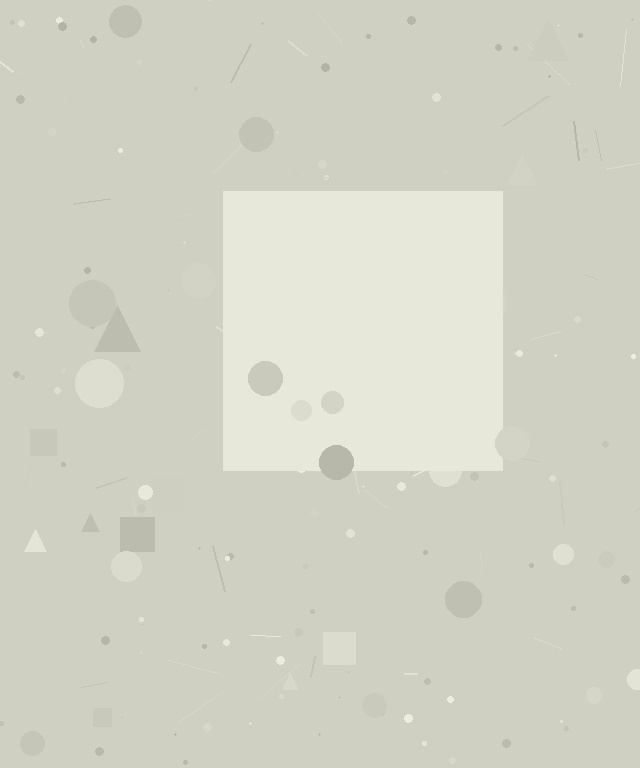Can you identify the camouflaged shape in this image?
The camouflaged shape is a square.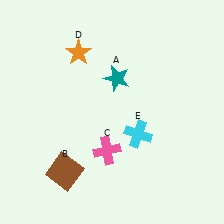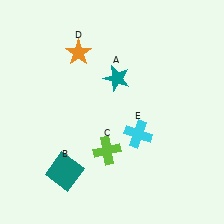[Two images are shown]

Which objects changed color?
B changed from brown to teal. C changed from pink to lime.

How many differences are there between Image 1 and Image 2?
There are 2 differences between the two images.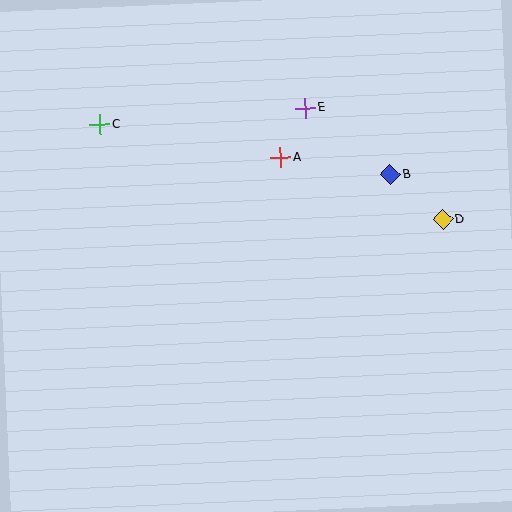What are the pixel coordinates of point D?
Point D is at (443, 220).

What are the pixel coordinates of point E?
Point E is at (306, 108).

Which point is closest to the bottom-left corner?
Point C is closest to the bottom-left corner.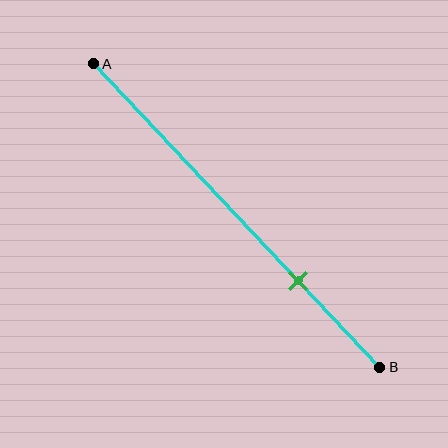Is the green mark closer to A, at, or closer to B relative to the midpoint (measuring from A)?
The green mark is closer to point B than the midpoint of segment AB.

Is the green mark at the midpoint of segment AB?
No, the mark is at about 70% from A, not at the 50% midpoint.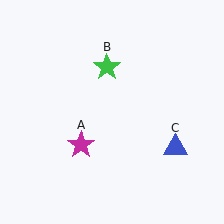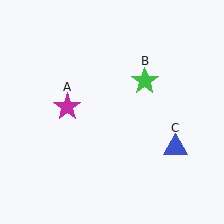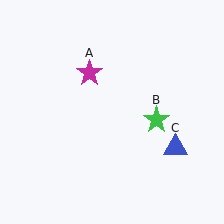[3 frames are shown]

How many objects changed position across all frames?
2 objects changed position: magenta star (object A), green star (object B).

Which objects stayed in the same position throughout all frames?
Blue triangle (object C) remained stationary.